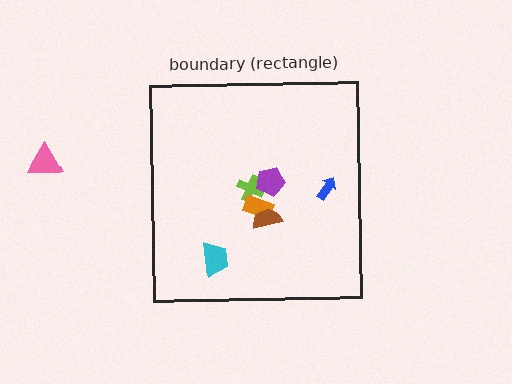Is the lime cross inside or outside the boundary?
Inside.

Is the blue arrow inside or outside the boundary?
Inside.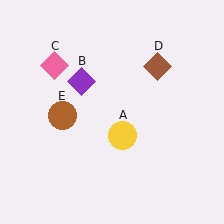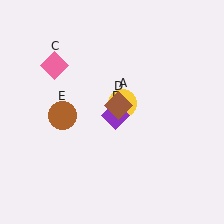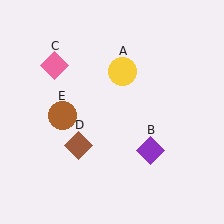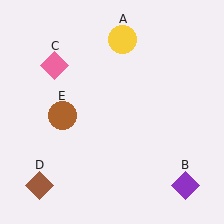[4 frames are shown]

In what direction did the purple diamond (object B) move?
The purple diamond (object B) moved down and to the right.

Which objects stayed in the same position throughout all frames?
Pink diamond (object C) and brown circle (object E) remained stationary.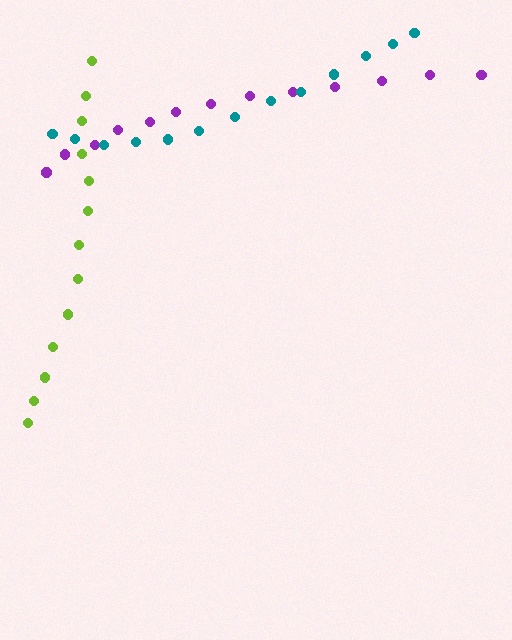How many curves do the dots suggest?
There are 3 distinct paths.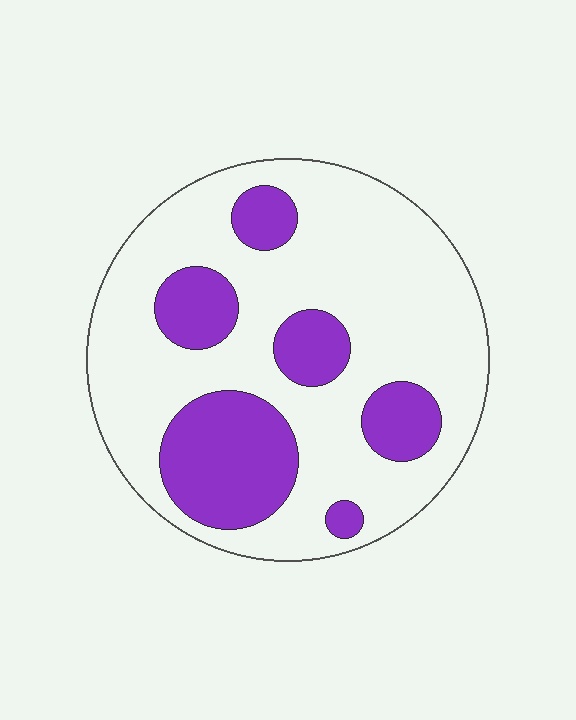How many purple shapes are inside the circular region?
6.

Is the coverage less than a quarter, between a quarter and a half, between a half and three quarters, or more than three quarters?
Between a quarter and a half.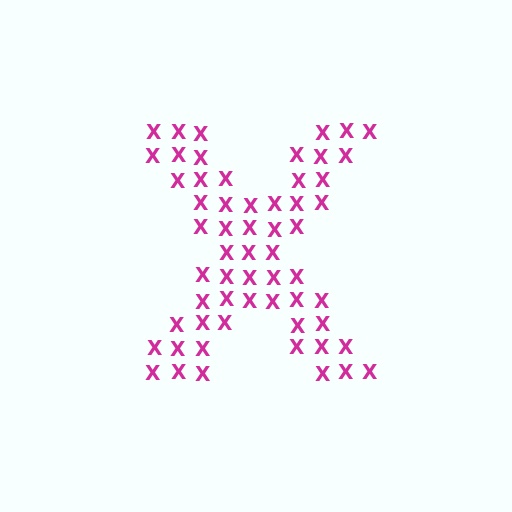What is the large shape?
The large shape is the letter X.